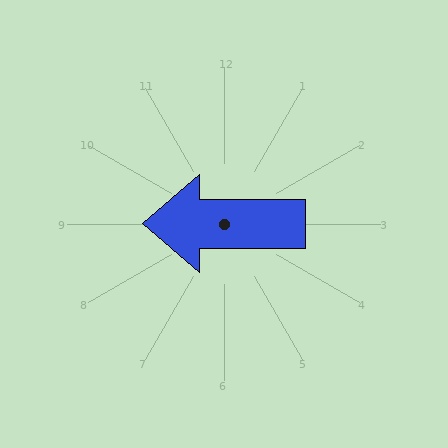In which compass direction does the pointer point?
West.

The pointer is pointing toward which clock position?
Roughly 9 o'clock.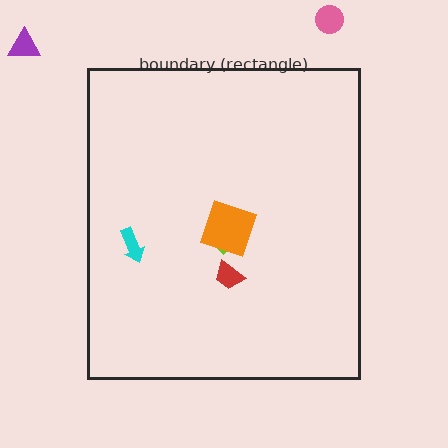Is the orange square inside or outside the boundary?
Inside.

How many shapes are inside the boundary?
4 inside, 2 outside.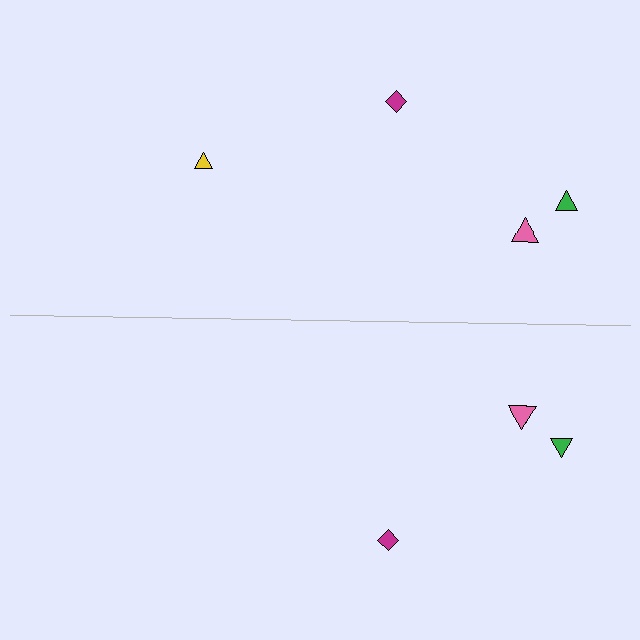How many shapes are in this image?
There are 7 shapes in this image.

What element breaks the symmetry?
A yellow triangle is missing from the bottom side.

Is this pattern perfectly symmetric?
No, the pattern is not perfectly symmetric. A yellow triangle is missing from the bottom side.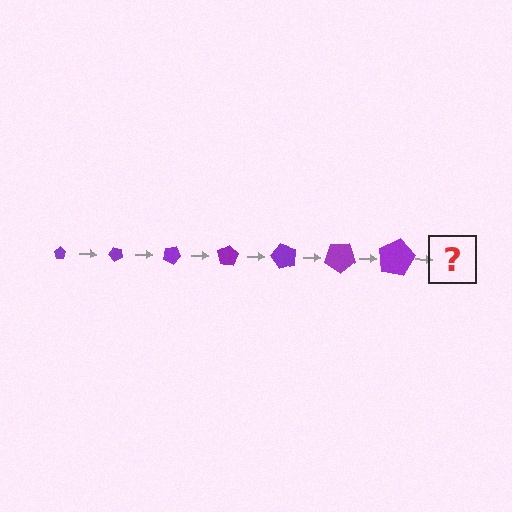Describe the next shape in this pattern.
It should be a pentagon, larger than the previous one and rotated 350 degrees from the start.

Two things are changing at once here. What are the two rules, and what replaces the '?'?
The two rules are that the pentagon grows larger each step and it rotates 50 degrees each step. The '?' should be a pentagon, larger than the previous one and rotated 350 degrees from the start.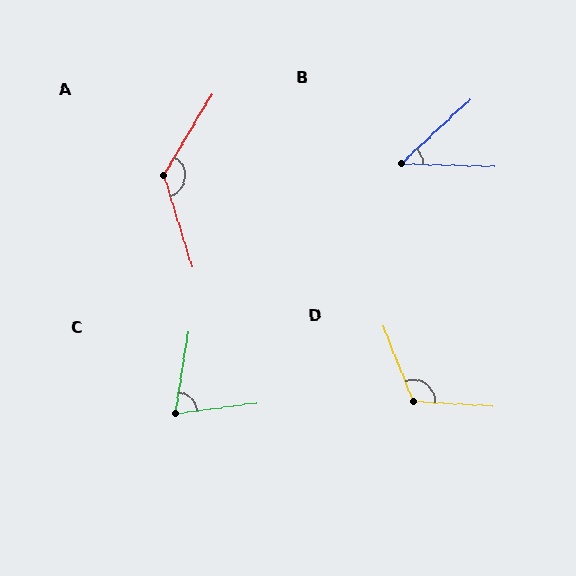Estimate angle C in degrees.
Approximately 73 degrees.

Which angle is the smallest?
B, at approximately 44 degrees.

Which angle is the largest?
A, at approximately 132 degrees.